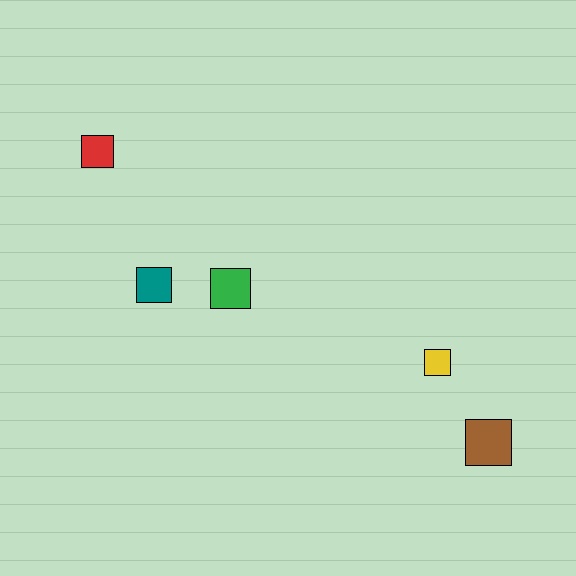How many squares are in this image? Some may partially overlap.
There are 5 squares.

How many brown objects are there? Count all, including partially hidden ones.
There is 1 brown object.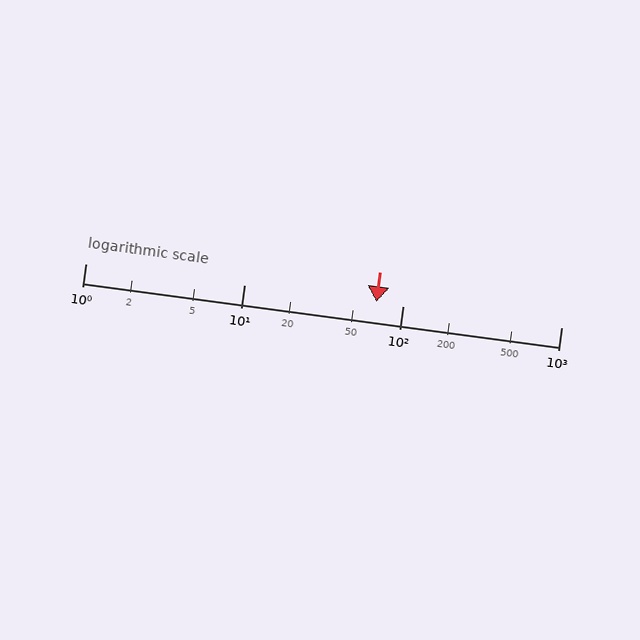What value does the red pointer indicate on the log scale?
The pointer indicates approximately 68.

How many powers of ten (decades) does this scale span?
The scale spans 3 decades, from 1 to 1000.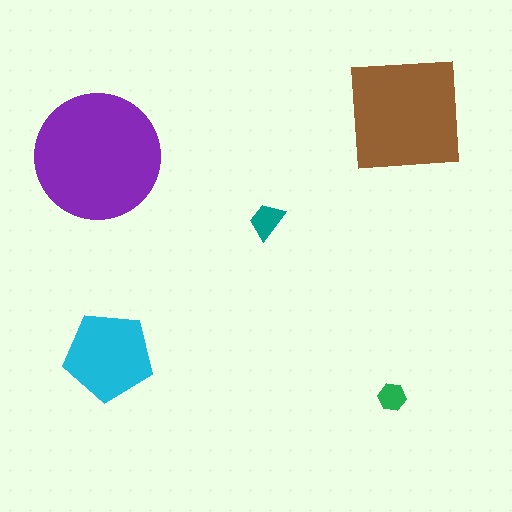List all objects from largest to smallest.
The purple circle, the brown square, the cyan pentagon, the teal trapezoid, the green hexagon.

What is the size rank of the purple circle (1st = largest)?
1st.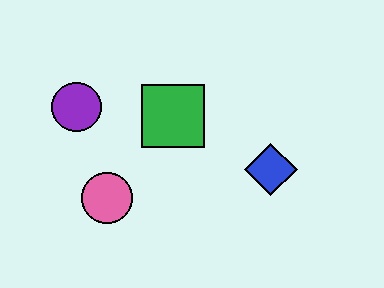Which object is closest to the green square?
The purple circle is closest to the green square.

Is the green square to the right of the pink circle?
Yes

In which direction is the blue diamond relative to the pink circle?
The blue diamond is to the right of the pink circle.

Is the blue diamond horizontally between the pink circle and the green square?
No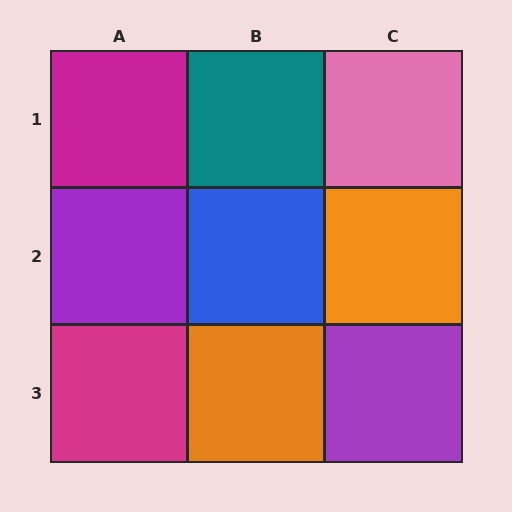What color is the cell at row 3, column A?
Magenta.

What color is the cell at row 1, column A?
Magenta.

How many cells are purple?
2 cells are purple.